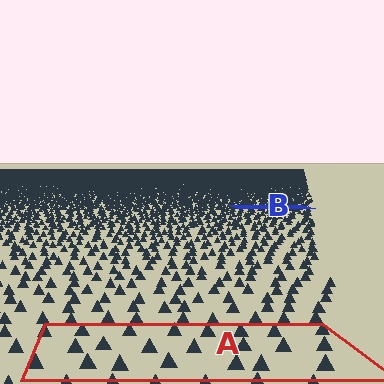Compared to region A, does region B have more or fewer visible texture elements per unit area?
Region B has more texture elements per unit area — they are packed more densely because it is farther away.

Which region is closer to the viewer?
Region A is closer. The texture elements there are larger and more spread out.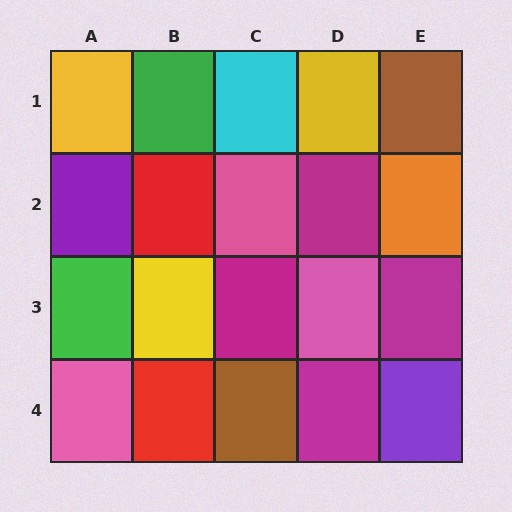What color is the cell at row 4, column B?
Red.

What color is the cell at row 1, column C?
Cyan.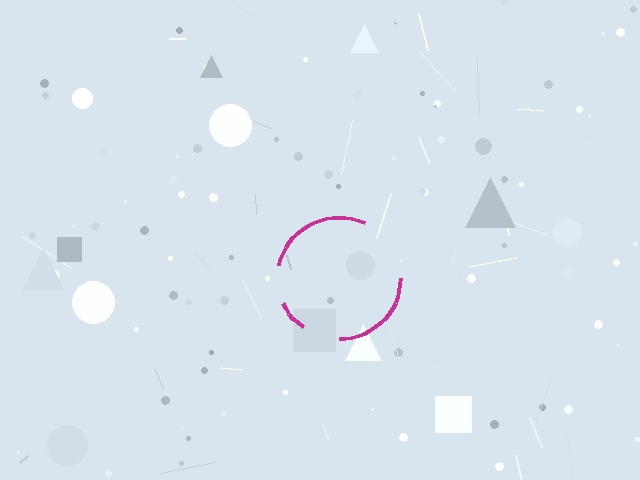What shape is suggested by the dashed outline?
The dashed outline suggests a circle.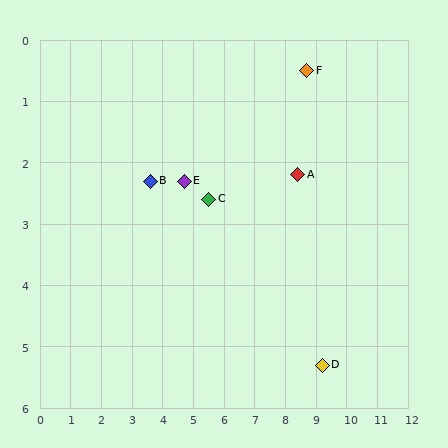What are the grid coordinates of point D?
Point D is at approximately (9.2, 5.3).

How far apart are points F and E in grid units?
Points F and E are about 4.4 grid units apart.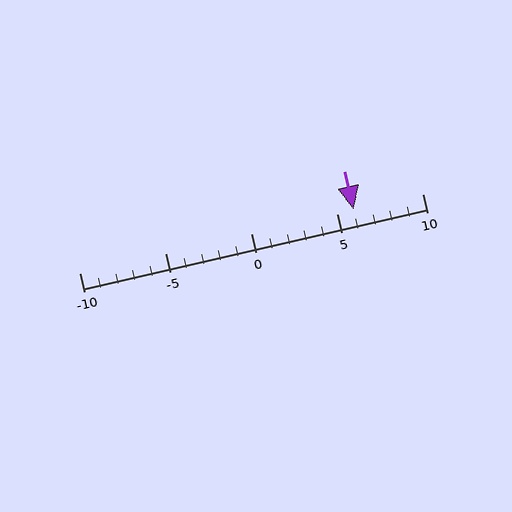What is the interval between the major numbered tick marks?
The major tick marks are spaced 5 units apart.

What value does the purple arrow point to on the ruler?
The purple arrow points to approximately 6.